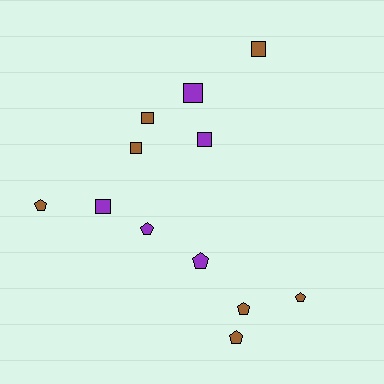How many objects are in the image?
There are 12 objects.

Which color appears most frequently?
Brown, with 7 objects.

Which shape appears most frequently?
Pentagon, with 6 objects.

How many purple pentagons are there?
There are 2 purple pentagons.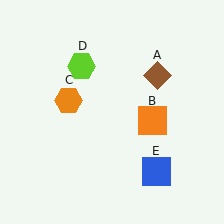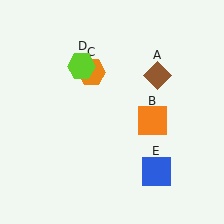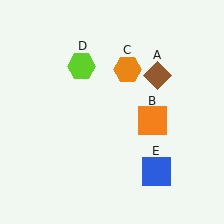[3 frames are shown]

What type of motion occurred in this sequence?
The orange hexagon (object C) rotated clockwise around the center of the scene.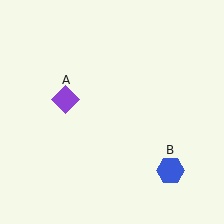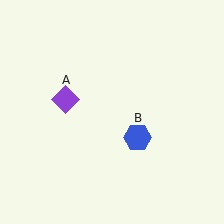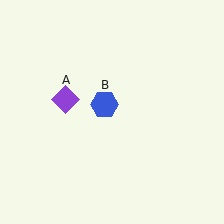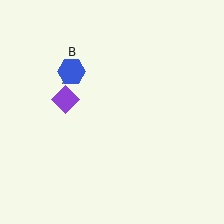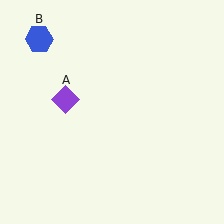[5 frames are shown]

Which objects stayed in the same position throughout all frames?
Purple diamond (object A) remained stationary.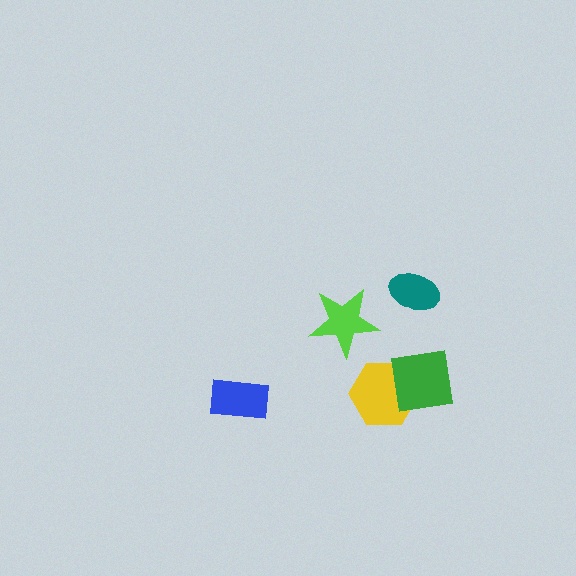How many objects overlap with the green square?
1 object overlaps with the green square.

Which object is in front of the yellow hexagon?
The green square is in front of the yellow hexagon.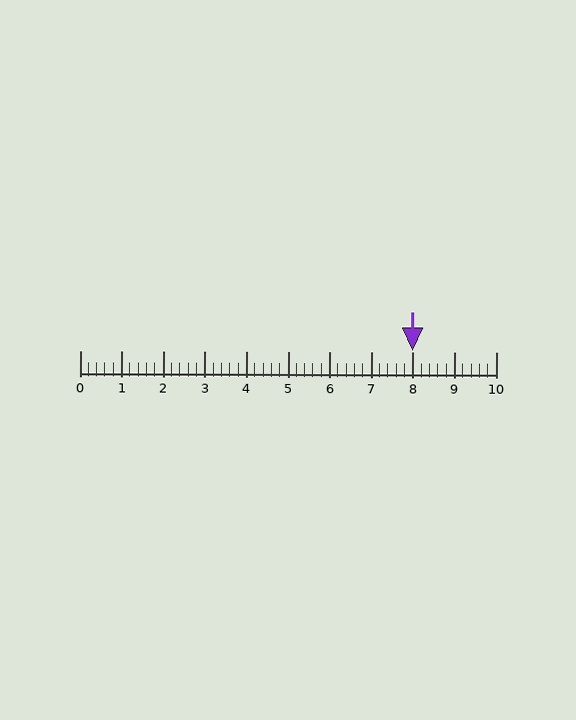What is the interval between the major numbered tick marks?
The major tick marks are spaced 1 units apart.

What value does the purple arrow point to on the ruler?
The purple arrow points to approximately 8.0.